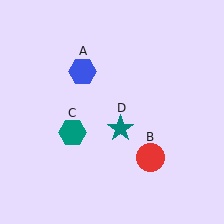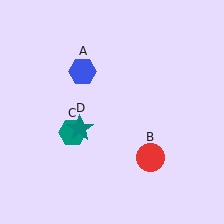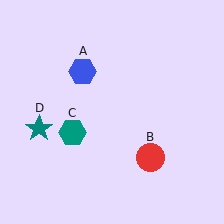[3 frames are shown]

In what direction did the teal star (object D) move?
The teal star (object D) moved left.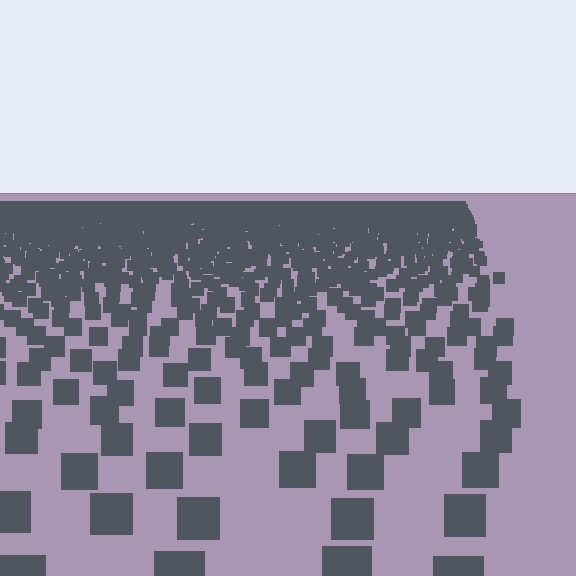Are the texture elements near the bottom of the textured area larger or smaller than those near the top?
Larger. Near the bottom, elements are closer to the viewer and appear at a bigger on-screen size.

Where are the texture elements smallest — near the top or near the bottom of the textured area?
Near the top.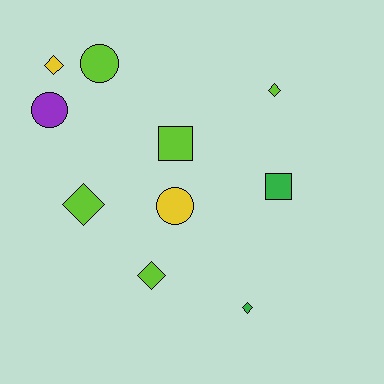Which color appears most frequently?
Lime, with 5 objects.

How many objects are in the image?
There are 10 objects.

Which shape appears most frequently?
Diamond, with 5 objects.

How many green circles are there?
There are no green circles.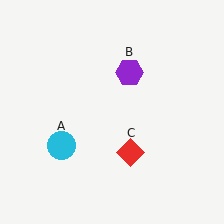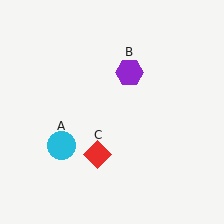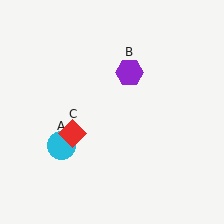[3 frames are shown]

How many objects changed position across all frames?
1 object changed position: red diamond (object C).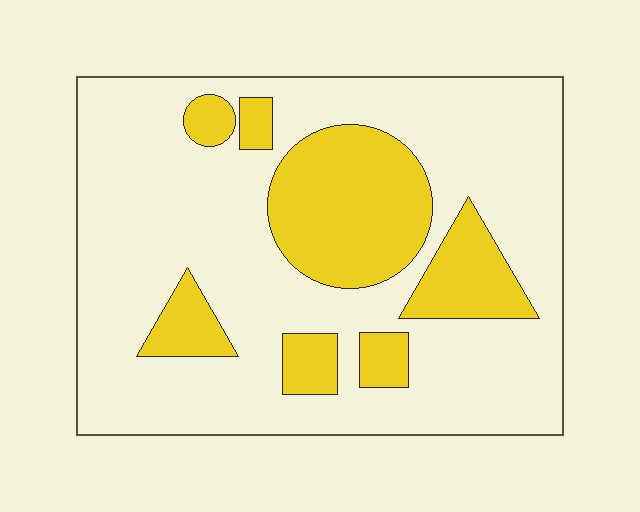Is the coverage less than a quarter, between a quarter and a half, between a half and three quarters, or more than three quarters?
Between a quarter and a half.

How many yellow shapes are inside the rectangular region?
7.